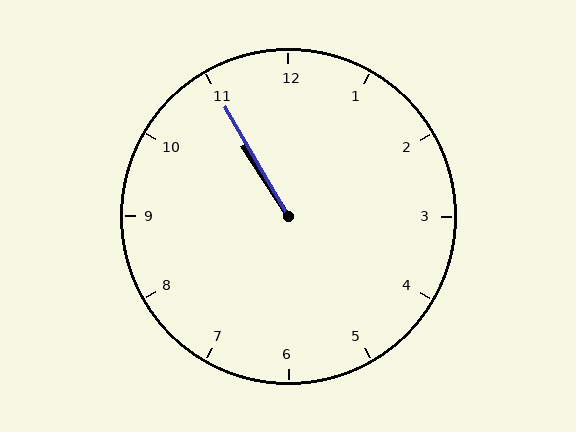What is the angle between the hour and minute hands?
Approximately 2 degrees.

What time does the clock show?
10:55.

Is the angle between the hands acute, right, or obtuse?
It is acute.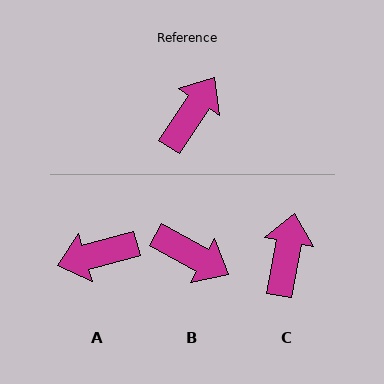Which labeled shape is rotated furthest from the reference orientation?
A, about 139 degrees away.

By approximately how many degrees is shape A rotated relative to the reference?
Approximately 139 degrees counter-clockwise.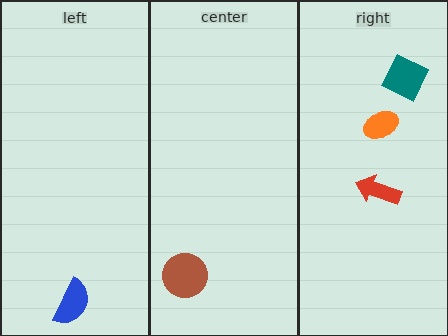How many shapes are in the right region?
3.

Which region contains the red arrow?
The right region.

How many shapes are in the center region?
1.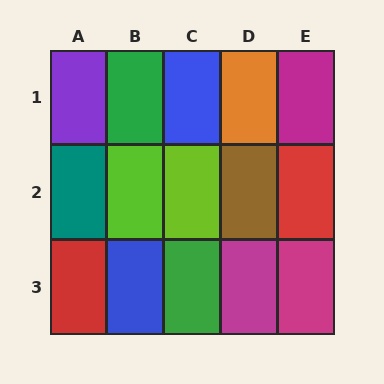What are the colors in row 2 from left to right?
Teal, lime, lime, brown, red.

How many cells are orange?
1 cell is orange.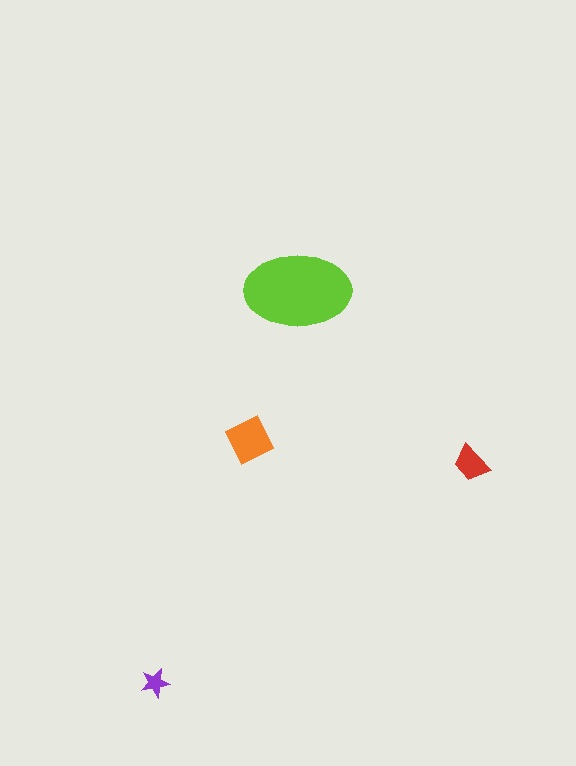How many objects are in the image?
There are 4 objects in the image.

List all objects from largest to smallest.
The lime ellipse, the orange diamond, the red trapezoid, the purple star.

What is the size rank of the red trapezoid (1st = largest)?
3rd.